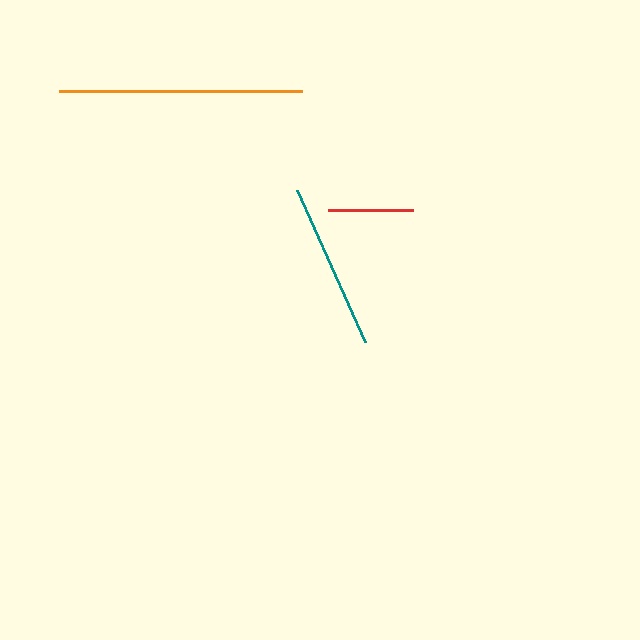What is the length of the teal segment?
The teal segment is approximately 167 pixels long.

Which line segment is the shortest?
The red line is the shortest at approximately 86 pixels.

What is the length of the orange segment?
The orange segment is approximately 243 pixels long.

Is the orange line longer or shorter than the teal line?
The orange line is longer than the teal line.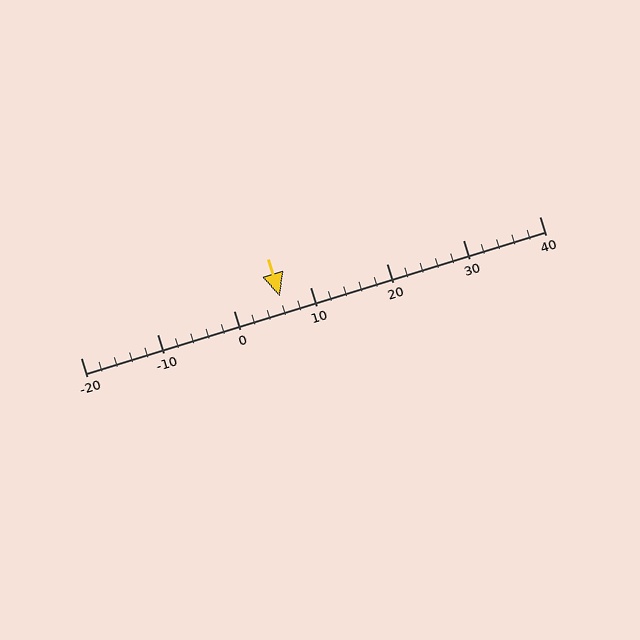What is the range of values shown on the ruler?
The ruler shows values from -20 to 40.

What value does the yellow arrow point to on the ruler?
The yellow arrow points to approximately 6.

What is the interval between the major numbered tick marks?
The major tick marks are spaced 10 units apart.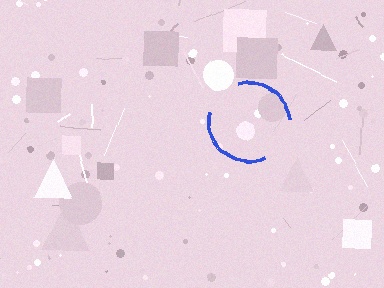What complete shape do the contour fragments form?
The contour fragments form a circle.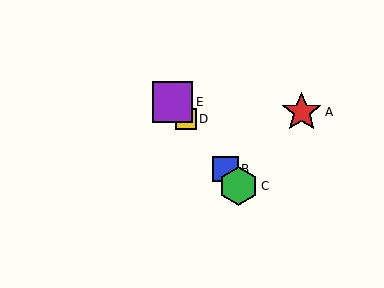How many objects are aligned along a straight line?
4 objects (B, C, D, E) are aligned along a straight line.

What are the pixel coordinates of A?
Object A is at (302, 112).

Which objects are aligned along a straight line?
Objects B, C, D, E are aligned along a straight line.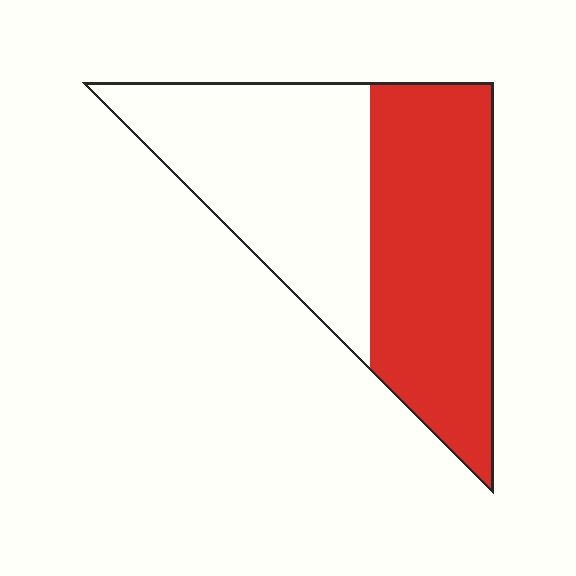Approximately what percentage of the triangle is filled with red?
Approximately 50%.